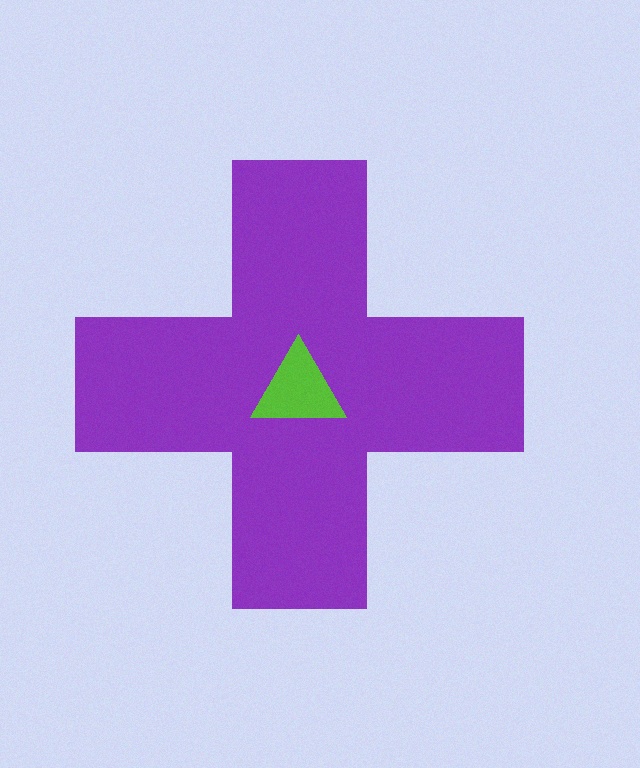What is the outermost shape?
The purple cross.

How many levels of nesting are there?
2.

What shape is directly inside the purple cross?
The lime triangle.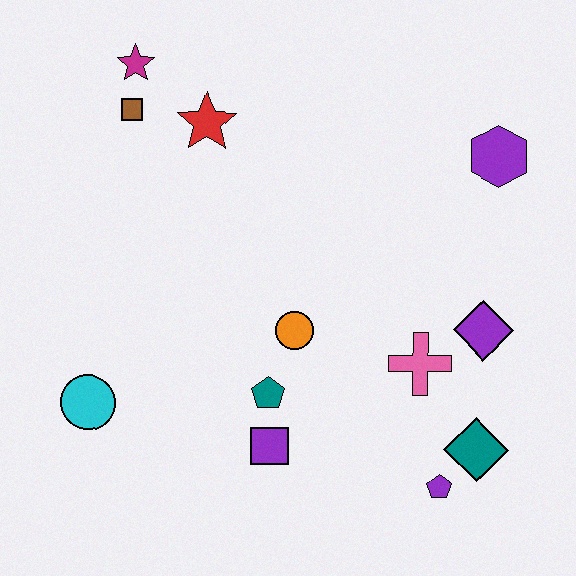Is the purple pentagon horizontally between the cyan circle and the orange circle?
No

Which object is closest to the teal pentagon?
The purple square is closest to the teal pentagon.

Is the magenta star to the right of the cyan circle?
Yes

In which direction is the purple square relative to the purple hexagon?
The purple square is below the purple hexagon.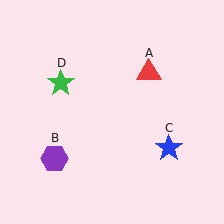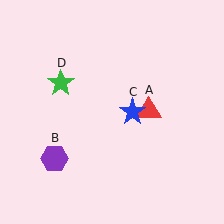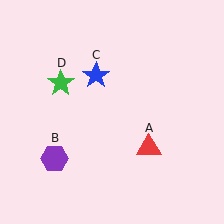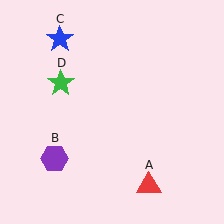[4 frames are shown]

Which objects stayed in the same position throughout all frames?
Purple hexagon (object B) and green star (object D) remained stationary.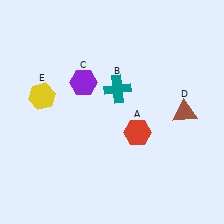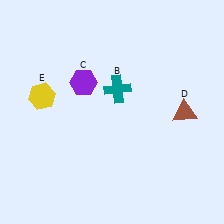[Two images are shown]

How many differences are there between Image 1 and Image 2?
There is 1 difference between the two images.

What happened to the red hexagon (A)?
The red hexagon (A) was removed in Image 2. It was in the bottom-right area of Image 1.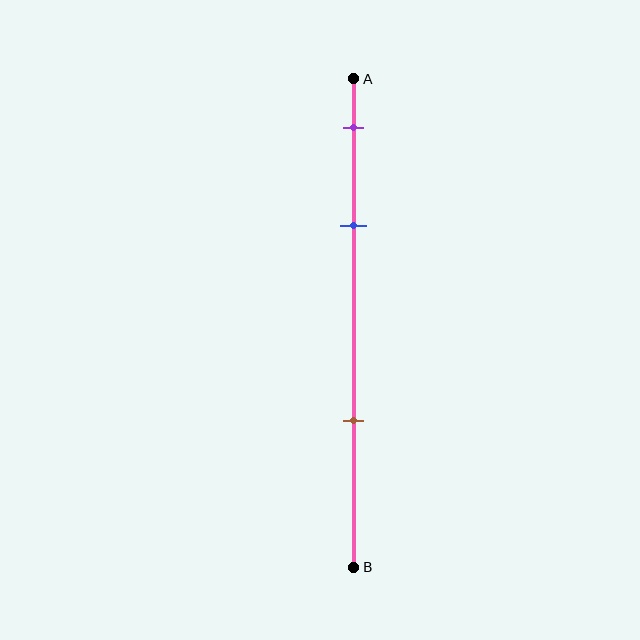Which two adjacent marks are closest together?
The purple and blue marks are the closest adjacent pair.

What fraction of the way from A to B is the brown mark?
The brown mark is approximately 70% (0.7) of the way from A to B.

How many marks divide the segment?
There are 3 marks dividing the segment.